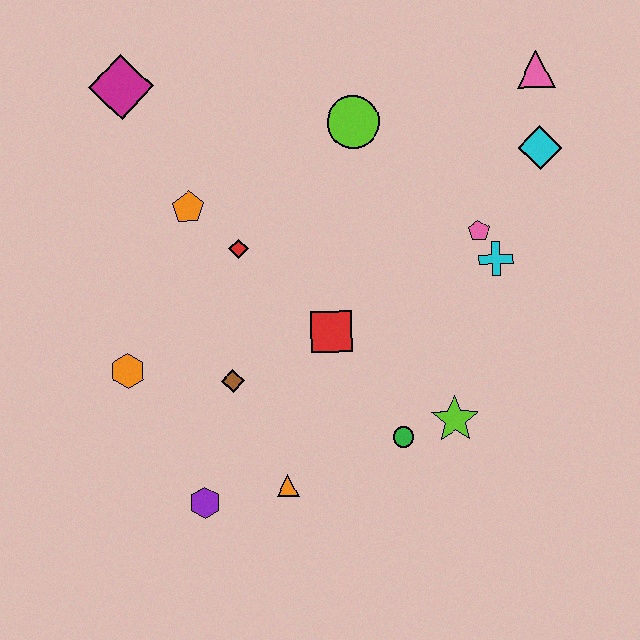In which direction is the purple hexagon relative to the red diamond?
The purple hexagon is below the red diamond.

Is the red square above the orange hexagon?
Yes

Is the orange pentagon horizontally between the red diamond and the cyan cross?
No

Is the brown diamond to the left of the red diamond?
Yes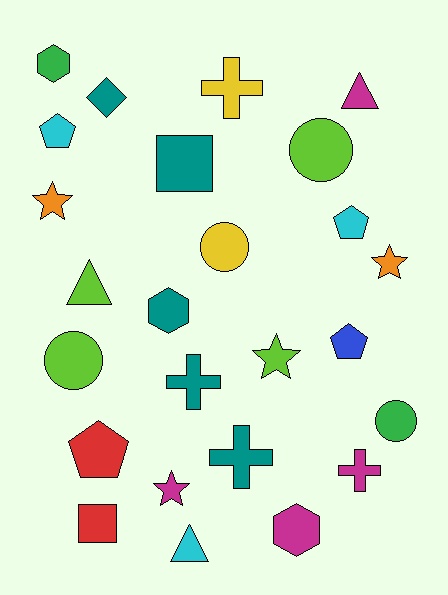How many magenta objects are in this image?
There are 4 magenta objects.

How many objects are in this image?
There are 25 objects.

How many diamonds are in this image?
There is 1 diamond.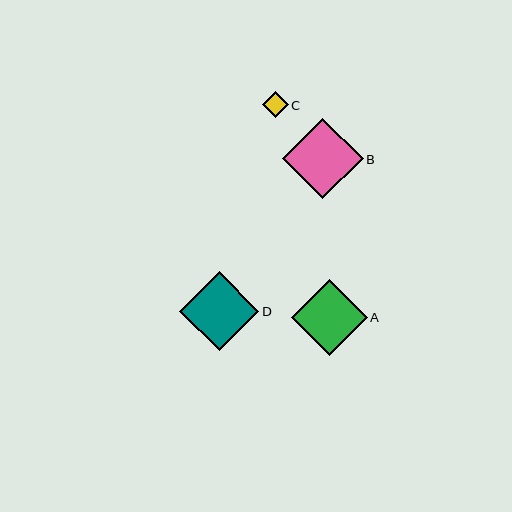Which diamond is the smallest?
Diamond C is the smallest with a size of approximately 26 pixels.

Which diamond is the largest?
Diamond B is the largest with a size of approximately 81 pixels.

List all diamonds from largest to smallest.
From largest to smallest: B, D, A, C.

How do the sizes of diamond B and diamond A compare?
Diamond B and diamond A are approximately the same size.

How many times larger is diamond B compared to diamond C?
Diamond B is approximately 3.1 times the size of diamond C.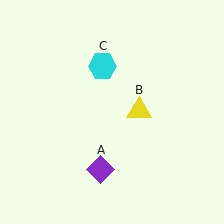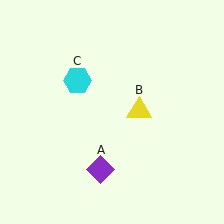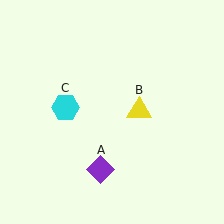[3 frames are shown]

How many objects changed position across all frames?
1 object changed position: cyan hexagon (object C).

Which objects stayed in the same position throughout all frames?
Purple diamond (object A) and yellow triangle (object B) remained stationary.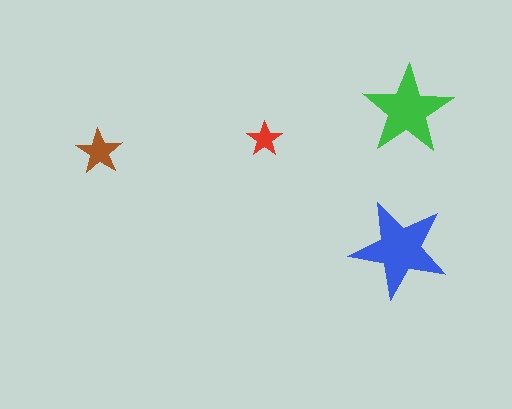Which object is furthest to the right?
The green star is rightmost.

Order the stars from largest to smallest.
the blue one, the green one, the brown one, the red one.